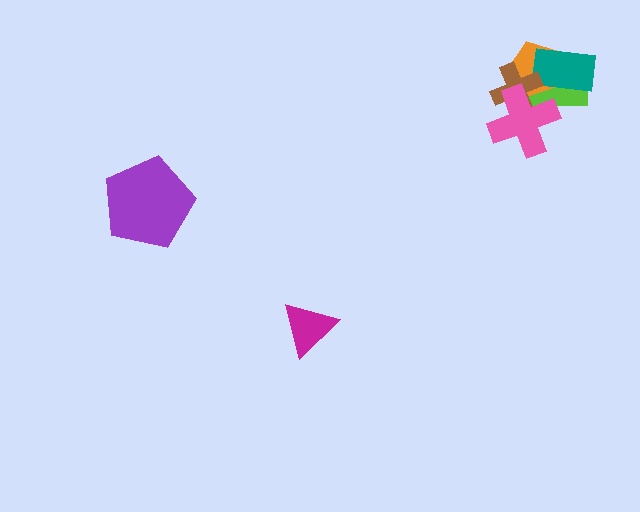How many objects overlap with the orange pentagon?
4 objects overlap with the orange pentagon.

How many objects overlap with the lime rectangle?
4 objects overlap with the lime rectangle.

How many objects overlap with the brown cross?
3 objects overlap with the brown cross.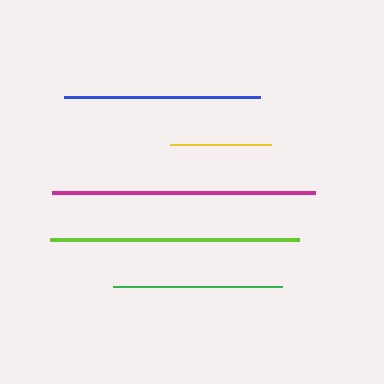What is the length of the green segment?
The green segment is approximately 169 pixels long.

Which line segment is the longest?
The magenta line is the longest at approximately 263 pixels.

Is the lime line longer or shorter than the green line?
The lime line is longer than the green line.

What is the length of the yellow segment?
The yellow segment is approximately 100 pixels long.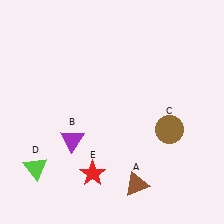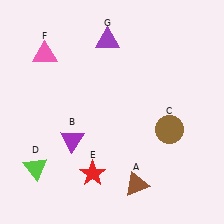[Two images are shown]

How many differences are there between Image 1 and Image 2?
There are 2 differences between the two images.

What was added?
A pink triangle (F), a purple triangle (G) were added in Image 2.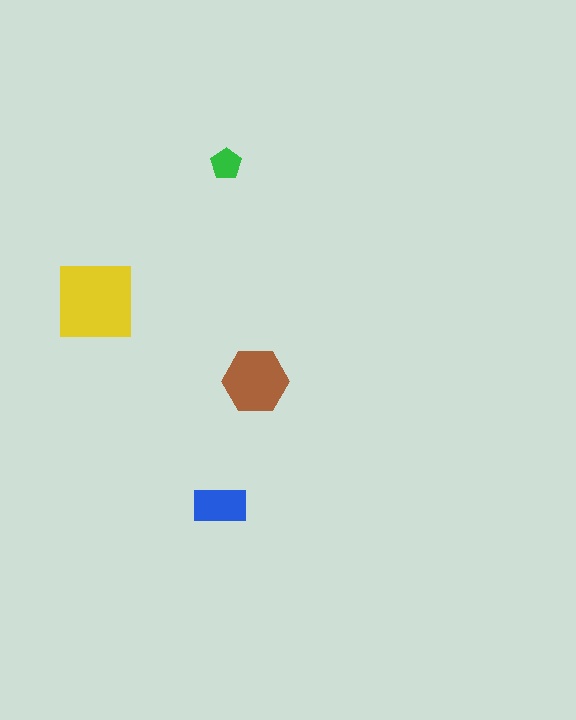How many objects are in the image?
There are 4 objects in the image.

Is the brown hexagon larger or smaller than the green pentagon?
Larger.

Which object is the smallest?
The green pentagon.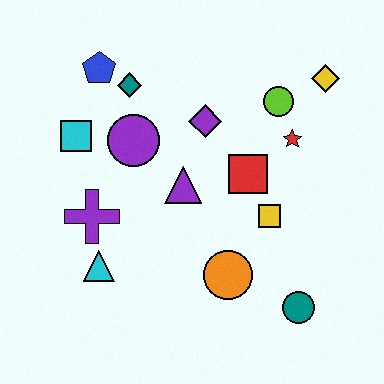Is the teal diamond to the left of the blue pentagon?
No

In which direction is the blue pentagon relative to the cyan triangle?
The blue pentagon is above the cyan triangle.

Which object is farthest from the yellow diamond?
The cyan triangle is farthest from the yellow diamond.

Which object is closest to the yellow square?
The red square is closest to the yellow square.